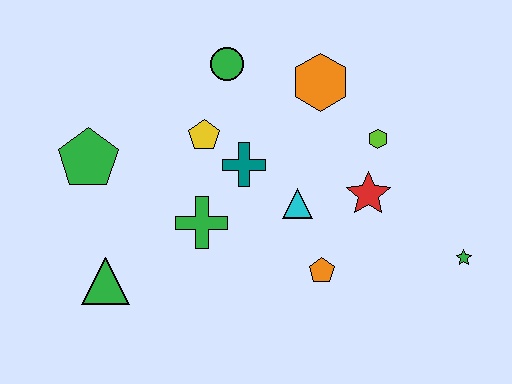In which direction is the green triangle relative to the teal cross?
The green triangle is to the left of the teal cross.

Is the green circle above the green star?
Yes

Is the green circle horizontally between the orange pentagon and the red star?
No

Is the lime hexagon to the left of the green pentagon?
No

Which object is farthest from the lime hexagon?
The green triangle is farthest from the lime hexagon.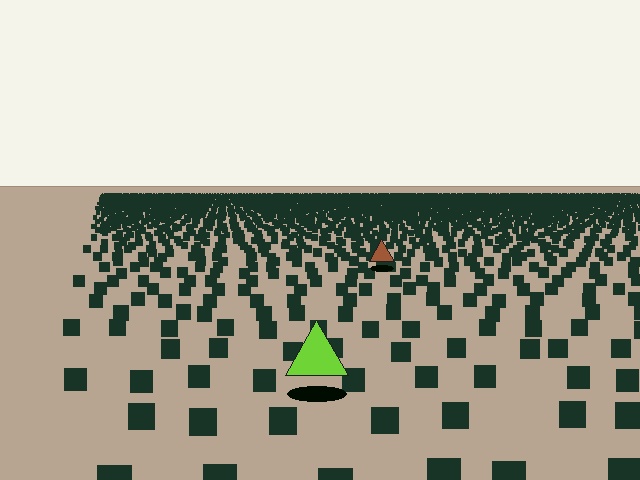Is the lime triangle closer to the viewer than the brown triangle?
Yes. The lime triangle is closer — you can tell from the texture gradient: the ground texture is coarser near it.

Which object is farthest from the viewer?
The brown triangle is farthest from the viewer. It appears smaller and the ground texture around it is denser.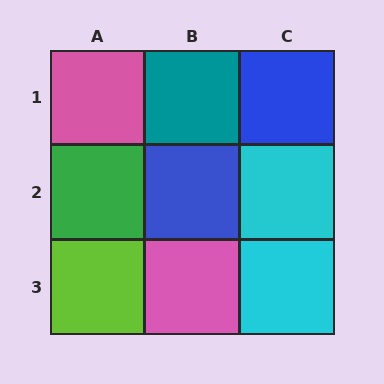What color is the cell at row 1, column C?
Blue.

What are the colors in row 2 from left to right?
Green, blue, cyan.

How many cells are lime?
1 cell is lime.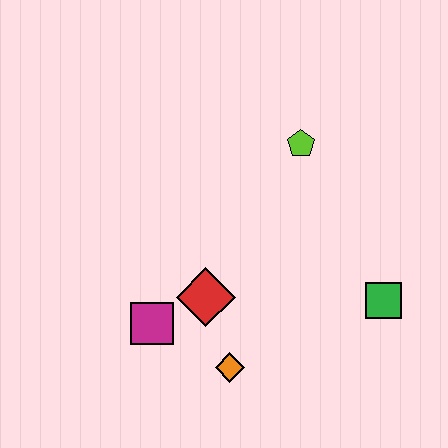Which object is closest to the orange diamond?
The red diamond is closest to the orange diamond.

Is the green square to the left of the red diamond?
No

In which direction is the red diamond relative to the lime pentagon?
The red diamond is below the lime pentagon.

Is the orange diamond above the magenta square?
No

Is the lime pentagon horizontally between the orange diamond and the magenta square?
No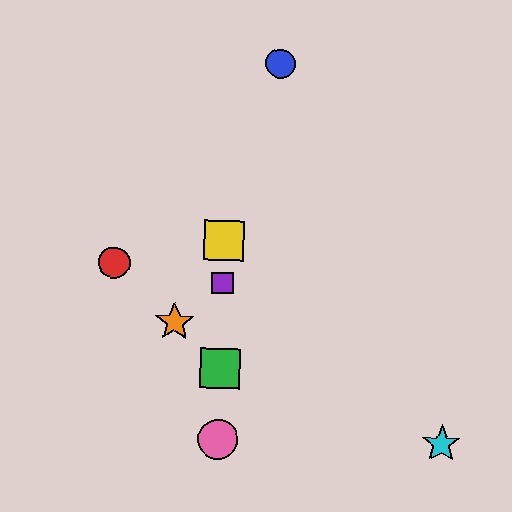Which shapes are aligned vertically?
The green square, the yellow square, the purple square, the pink circle are aligned vertically.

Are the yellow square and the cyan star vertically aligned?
No, the yellow square is at x≈224 and the cyan star is at x≈441.